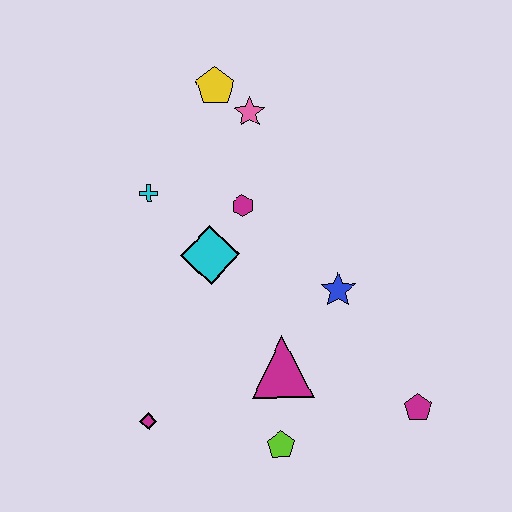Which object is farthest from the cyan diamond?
The magenta pentagon is farthest from the cyan diamond.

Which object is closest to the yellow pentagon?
The pink star is closest to the yellow pentagon.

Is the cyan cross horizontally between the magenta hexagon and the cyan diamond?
No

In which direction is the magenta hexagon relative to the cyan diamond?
The magenta hexagon is above the cyan diamond.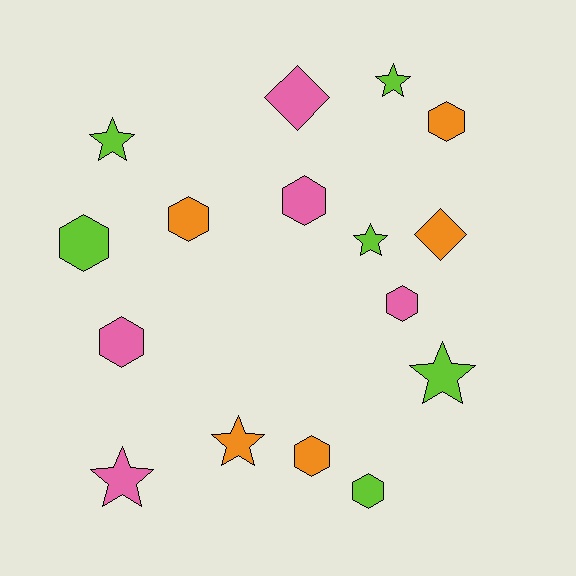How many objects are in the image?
There are 16 objects.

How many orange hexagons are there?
There are 3 orange hexagons.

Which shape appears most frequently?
Hexagon, with 8 objects.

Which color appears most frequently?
Lime, with 6 objects.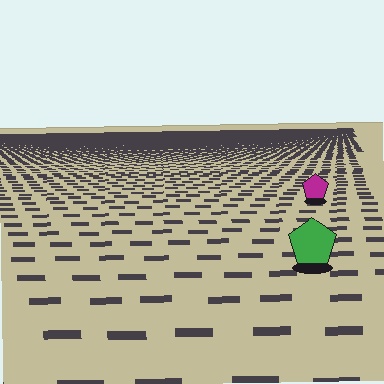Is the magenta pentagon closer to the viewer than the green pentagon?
No. The green pentagon is closer — you can tell from the texture gradient: the ground texture is coarser near it.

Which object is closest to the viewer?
The green pentagon is closest. The texture marks near it are larger and more spread out.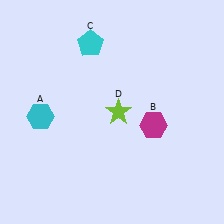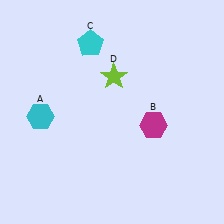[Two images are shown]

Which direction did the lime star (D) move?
The lime star (D) moved up.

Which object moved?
The lime star (D) moved up.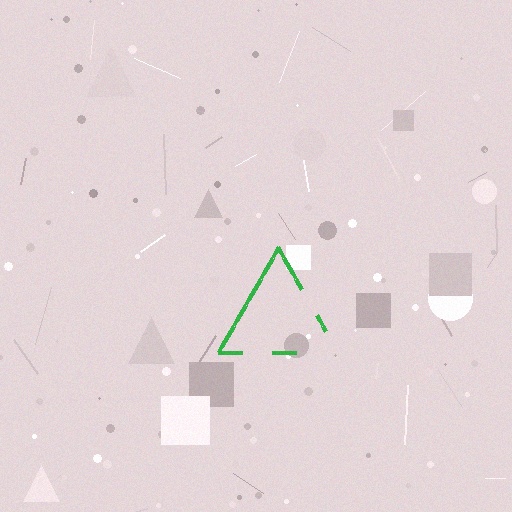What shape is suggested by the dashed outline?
The dashed outline suggests a triangle.